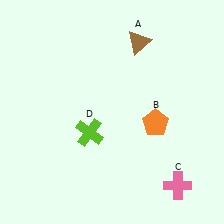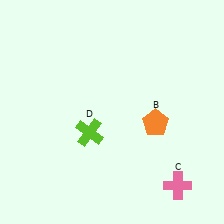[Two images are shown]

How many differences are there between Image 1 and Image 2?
There is 1 difference between the two images.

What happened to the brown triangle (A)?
The brown triangle (A) was removed in Image 2. It was in the top-right area of Image 1.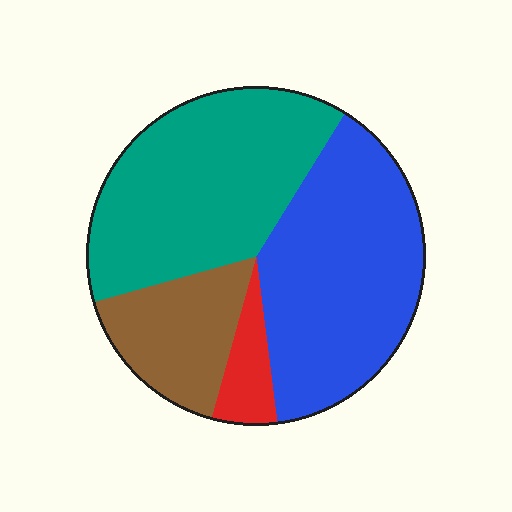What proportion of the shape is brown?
Brown takes up about one sixth (1/6) of the shape.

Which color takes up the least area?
Red, at roughly 5%.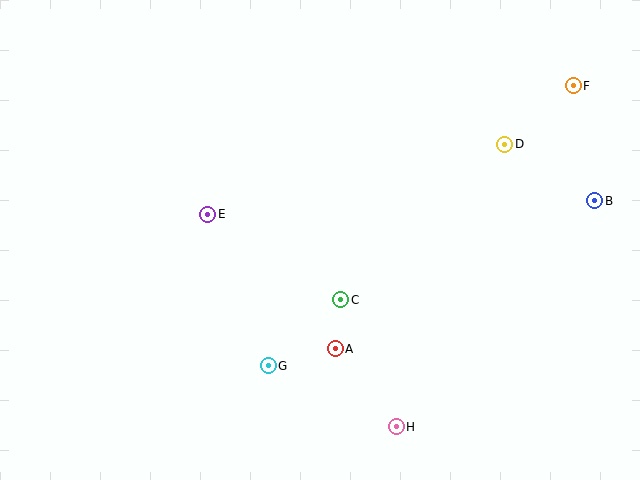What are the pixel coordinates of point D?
Point D is at (505, 144).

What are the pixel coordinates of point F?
Point F is at (573, 86).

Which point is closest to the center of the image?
Point C at (341, 300) is closest to the center.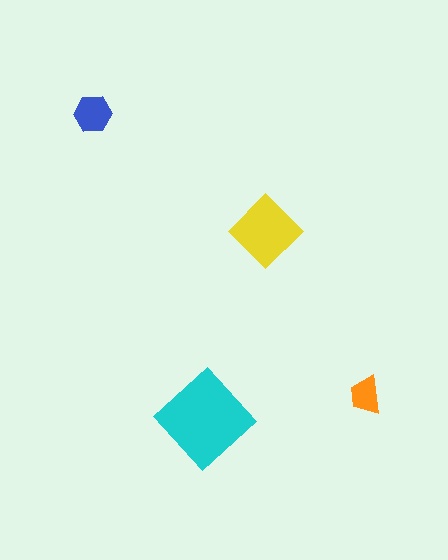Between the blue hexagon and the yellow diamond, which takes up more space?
The yellow diamond.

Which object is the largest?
The cyan diamond.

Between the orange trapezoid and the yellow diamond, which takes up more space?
The yellow diamond.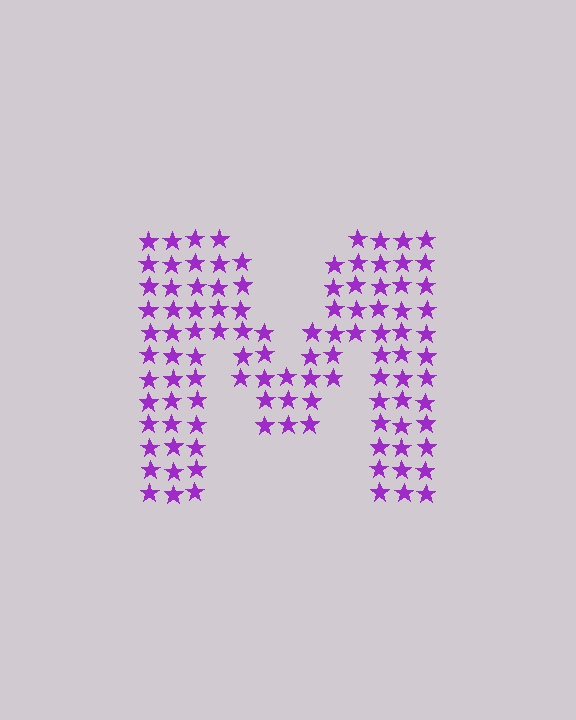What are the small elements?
The small elements are stars.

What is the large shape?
The large shape is the letter M.